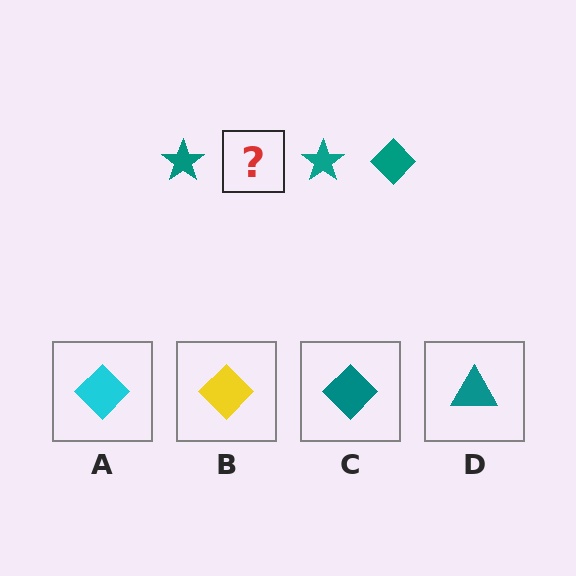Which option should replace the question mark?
Option C.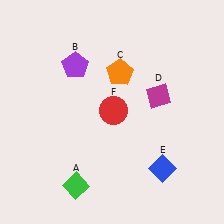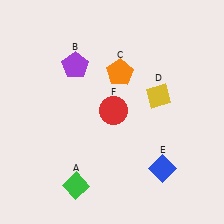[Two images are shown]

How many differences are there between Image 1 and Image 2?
There is 1 difference between the two images.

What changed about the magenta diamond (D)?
In Image 1, D is magenta. In Image 2, it changed to yellow.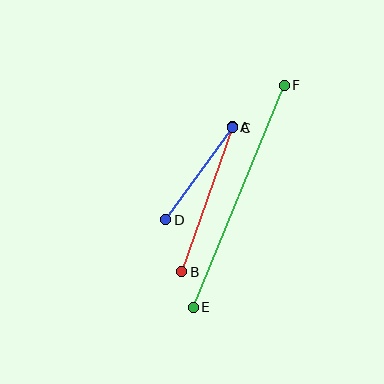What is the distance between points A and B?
The distance is approximately 153 pixels.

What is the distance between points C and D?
The distance is approximately 114 pixels.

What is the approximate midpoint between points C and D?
The midpoint is at approximately (199, 174) pixels.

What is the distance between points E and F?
The distance is approximately 240 pixels.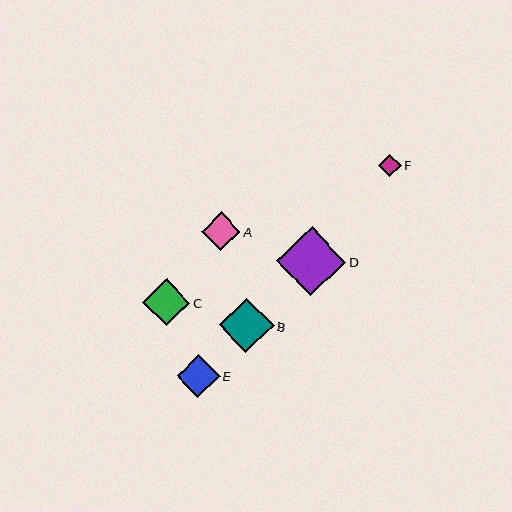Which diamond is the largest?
Diamond D is the largest with a size of approximately 69 pixels.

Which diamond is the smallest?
Diamond F is the smallest with a size of approximately 22 pixels.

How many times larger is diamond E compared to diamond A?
Diamond E is approximately 1.1 times the size of diamond A.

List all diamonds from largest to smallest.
From largest to smallest: D, B, C, E, A, F.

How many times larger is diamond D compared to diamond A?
Diamond D is approximately 1.8 times the size of diamond A.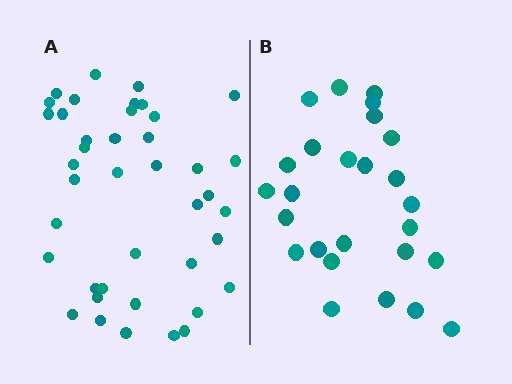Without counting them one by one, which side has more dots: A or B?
Region A (the left region) has more dots.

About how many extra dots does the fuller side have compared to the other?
Region A has approximately 15 more dots than region B.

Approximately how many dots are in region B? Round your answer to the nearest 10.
About 30 dots. (The exact count is 26, which rounds to 30.)